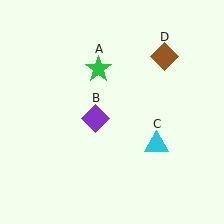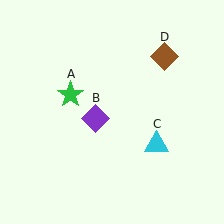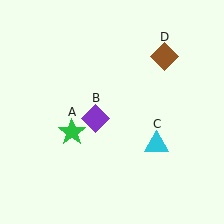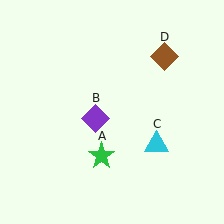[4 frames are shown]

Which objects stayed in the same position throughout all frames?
Purple diamond (object B) and cyan triangle (object C) and brown diamond (object D) remained stationary.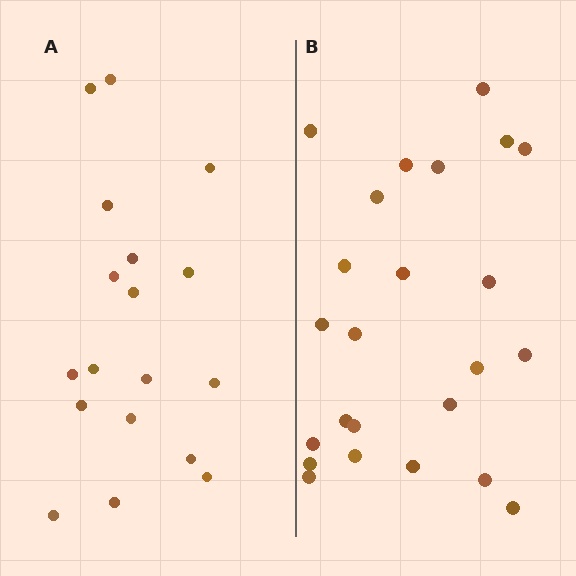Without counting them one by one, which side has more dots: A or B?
Region B (the right region) has more dots.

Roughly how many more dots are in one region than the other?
Region B has about 6 more dots than region A.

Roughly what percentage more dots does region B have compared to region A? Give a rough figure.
About 35% more.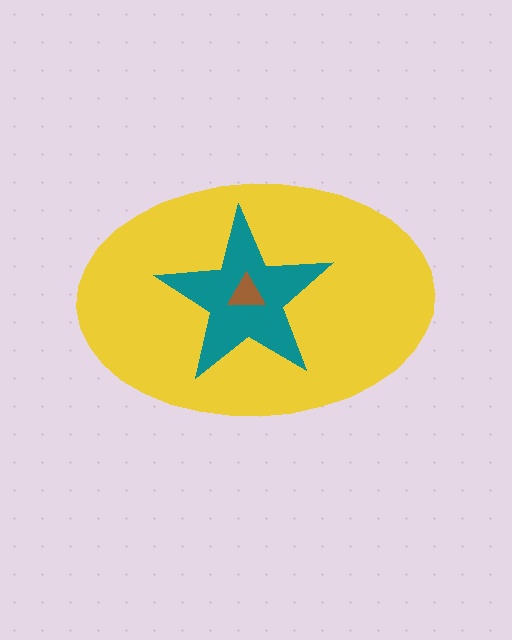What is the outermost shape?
The yellow ellipse.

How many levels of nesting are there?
3.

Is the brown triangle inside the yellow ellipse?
Yes.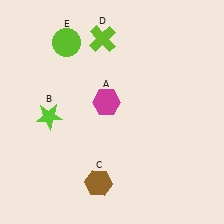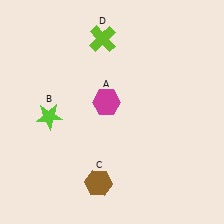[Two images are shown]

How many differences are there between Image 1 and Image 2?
There is 1 difference between the two images.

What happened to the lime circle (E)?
The lime circle (E) was removed in Image 2. It was in the top-left area of Image 1.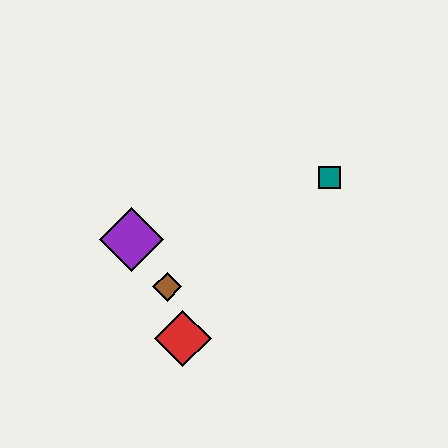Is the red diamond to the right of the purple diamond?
Yes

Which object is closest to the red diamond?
The brown diamond is closest to the red diamond.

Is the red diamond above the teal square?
No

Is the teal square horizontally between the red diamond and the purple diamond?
No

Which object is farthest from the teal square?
The red diamond is farthest from the teal square.